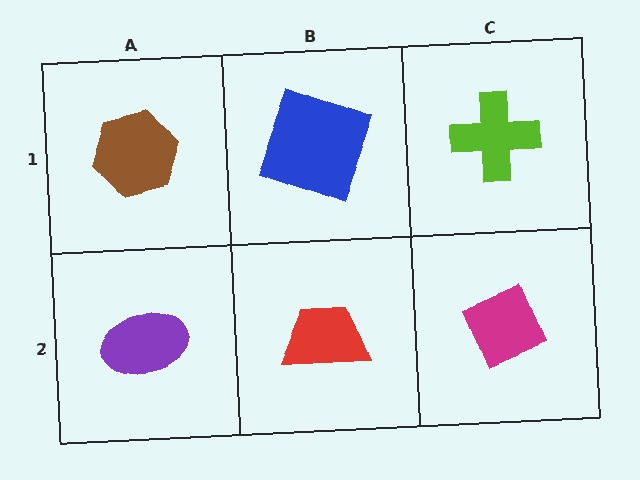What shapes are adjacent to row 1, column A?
A purple ellipse (row 2, column A), a blue square (row 1, column B).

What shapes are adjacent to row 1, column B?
A red trapezoid (row 2, column B), a brown hexagon (row 1, column A), a lime cross (row 1, column C).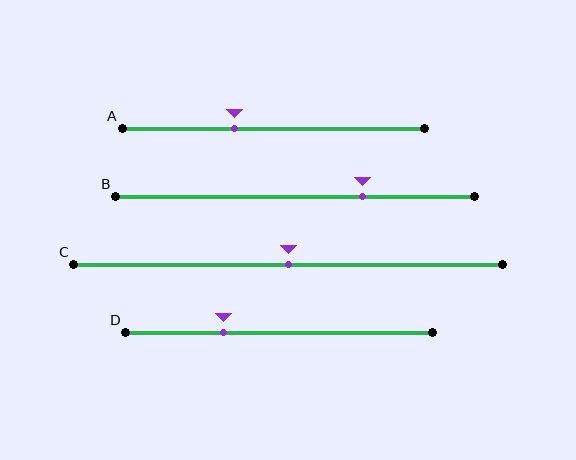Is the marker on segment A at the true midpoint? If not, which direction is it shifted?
No, the marker on segment A is shifted to the left by about 13% of the segment length.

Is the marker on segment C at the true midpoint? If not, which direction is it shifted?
Yes, the marker on segment C is at the true midpoint.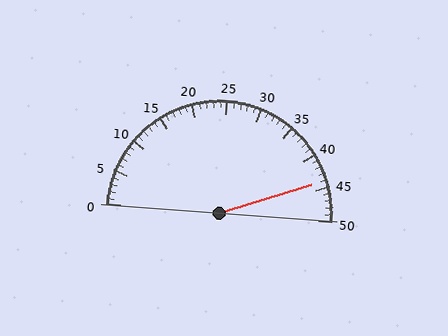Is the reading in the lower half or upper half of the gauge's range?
The reading is in the upper half of the range (0 to 50).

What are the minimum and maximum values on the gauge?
The gauge ranges from 0 to 50.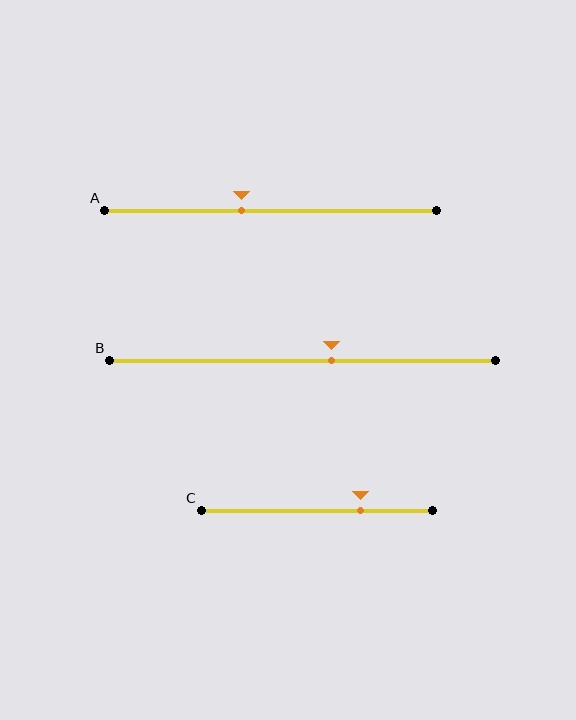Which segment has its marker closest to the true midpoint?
Segment B has its marker closest to the true midpoint.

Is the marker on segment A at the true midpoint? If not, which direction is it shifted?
No, the marker on segment A is shifted to the left by about 9% of the segment length.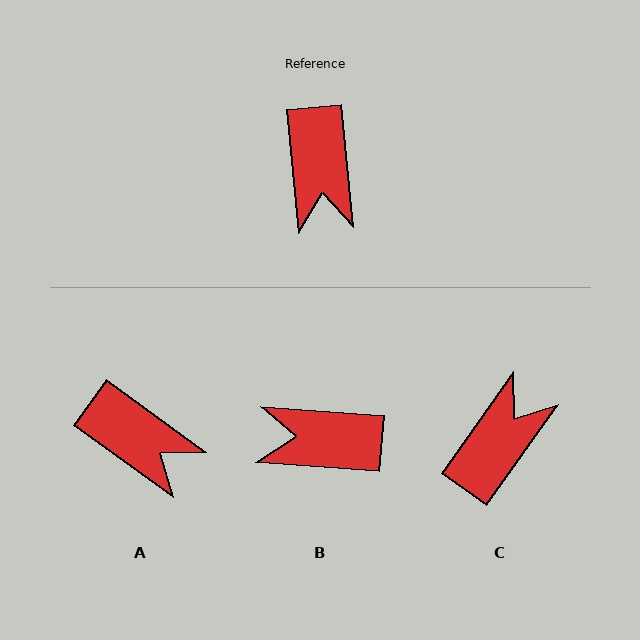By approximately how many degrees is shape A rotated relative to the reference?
Approximately 49 degrees counter-clockwise.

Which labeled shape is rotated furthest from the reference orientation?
C, about 139 degrees away.